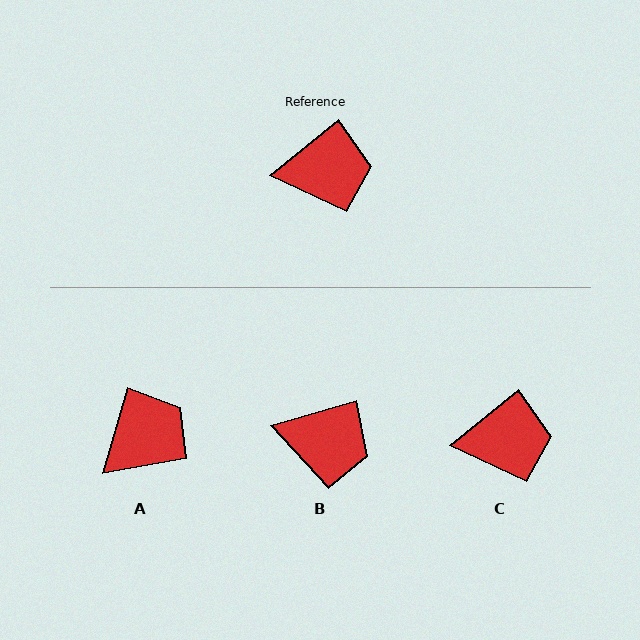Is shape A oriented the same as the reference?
No, it is off by about 35 degrees.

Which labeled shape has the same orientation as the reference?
C.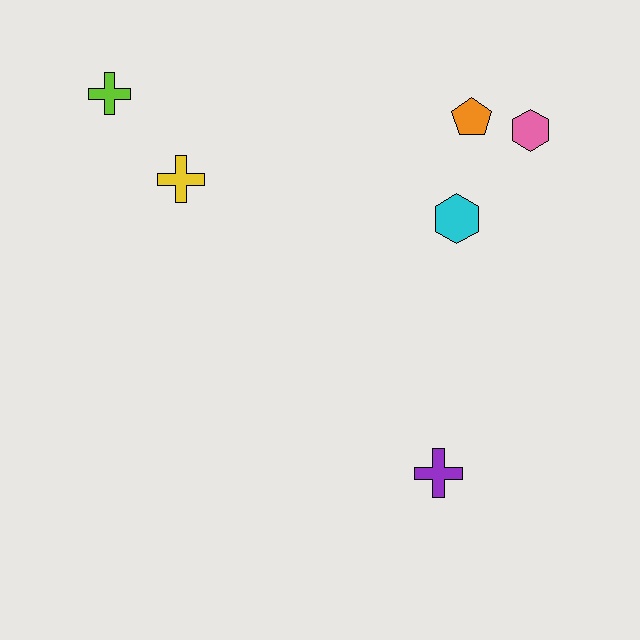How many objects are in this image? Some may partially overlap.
There are 6 objects.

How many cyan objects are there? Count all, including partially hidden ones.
There is 1 cyan object.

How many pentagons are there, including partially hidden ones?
There is 1 pentagon.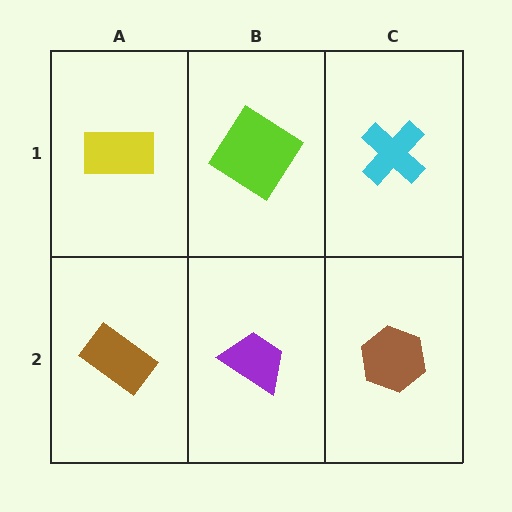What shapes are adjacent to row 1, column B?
A purple trapezoid (row 2, column B), a yellow rectangle (row 1, column A), a cyan cross (row 1, column C).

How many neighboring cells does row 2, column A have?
2.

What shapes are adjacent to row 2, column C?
A cyan cross (row 1, column C), a purple trapezoid (row 2, column B).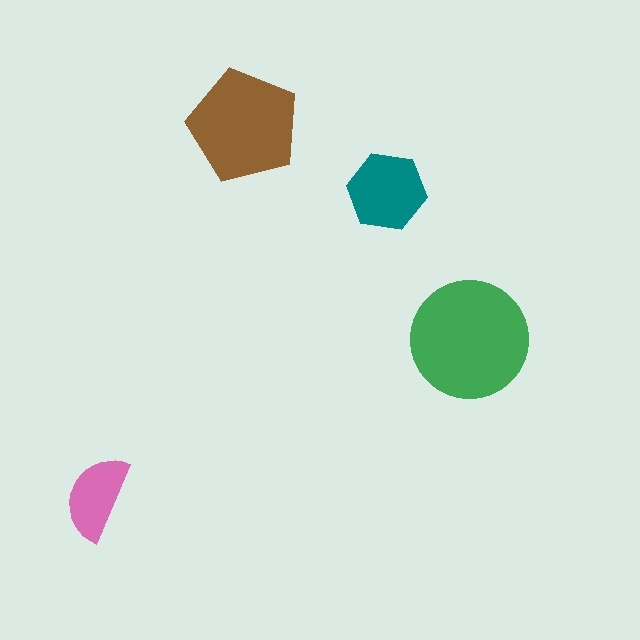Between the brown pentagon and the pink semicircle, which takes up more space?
The brown pentagon.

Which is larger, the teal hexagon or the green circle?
The green circle.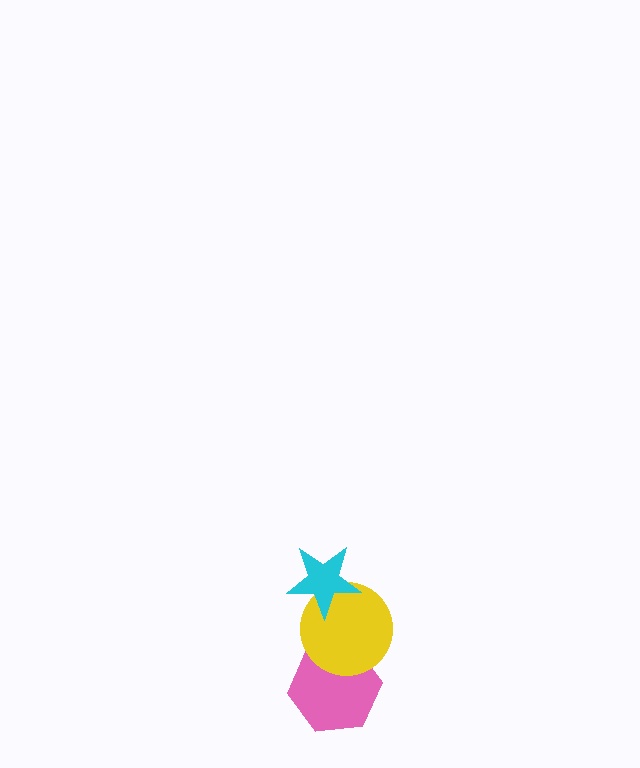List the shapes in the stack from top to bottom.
From top to bottom: the cyan star, the yellow circle, the pink hexagon.